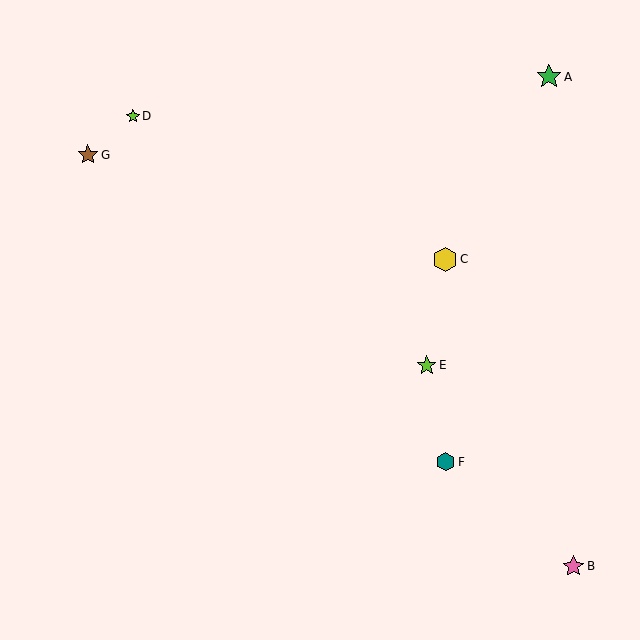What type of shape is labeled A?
Shape A is a green star.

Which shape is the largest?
The yellow hexagon (labeled C) is the largest.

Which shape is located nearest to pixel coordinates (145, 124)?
The lime star (labeled D) at (133, 116) is nearest to that location.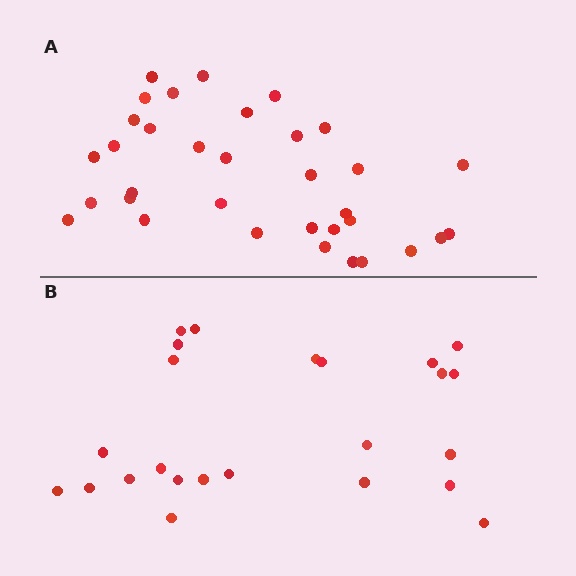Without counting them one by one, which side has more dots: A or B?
Region A (the top region) has more dots.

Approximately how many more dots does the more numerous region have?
Region A has roughly 10 or so more dots than region B.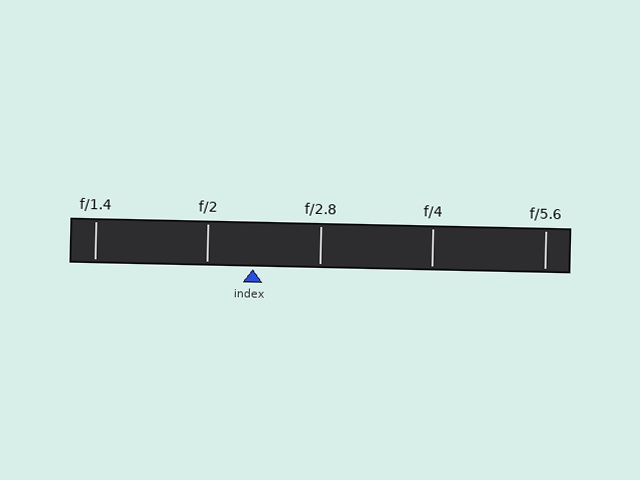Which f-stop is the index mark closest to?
The index mark is closest to f/2.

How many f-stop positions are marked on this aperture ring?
There are 5 f-stop positions marked.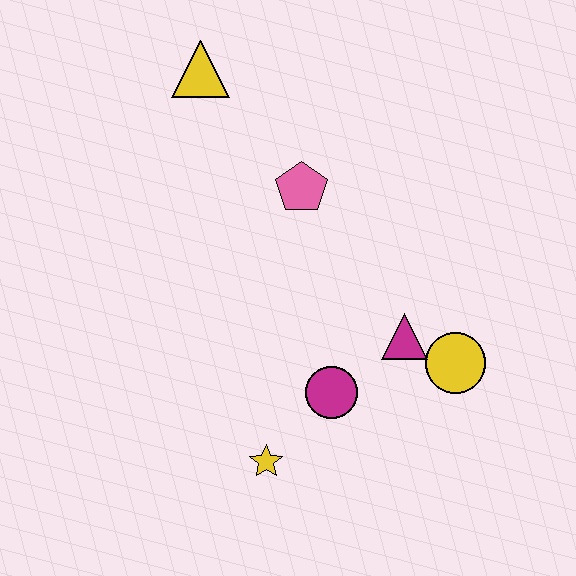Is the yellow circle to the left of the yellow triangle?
No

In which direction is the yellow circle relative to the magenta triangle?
The yellow circle is to the right of the magenta triangle.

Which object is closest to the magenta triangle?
The yellow circle is closest to the magenta triangle.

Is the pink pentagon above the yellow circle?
Yes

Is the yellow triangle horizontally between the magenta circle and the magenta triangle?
No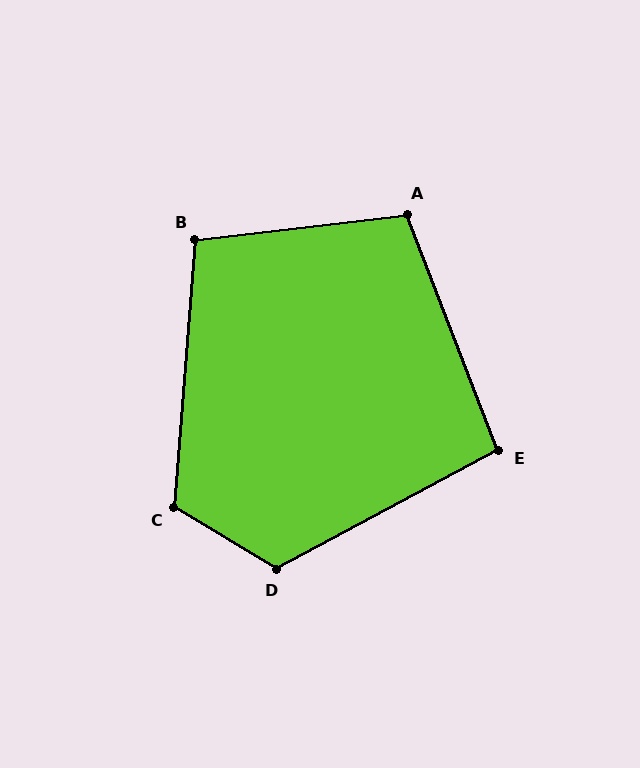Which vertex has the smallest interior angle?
E, at approximately 97 degrees.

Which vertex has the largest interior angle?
D, at approximately 120 degrees.